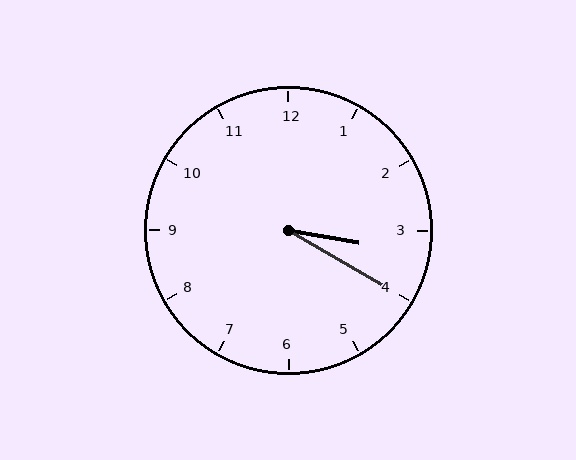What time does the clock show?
3:20.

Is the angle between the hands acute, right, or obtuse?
It is acute.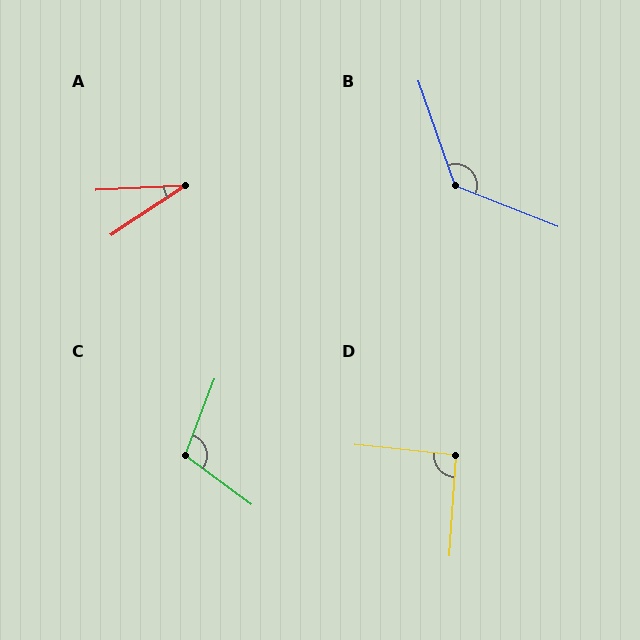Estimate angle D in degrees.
Approximately 93 degrees.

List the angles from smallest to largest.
A (31°), D (93°), C (105°), B (131°).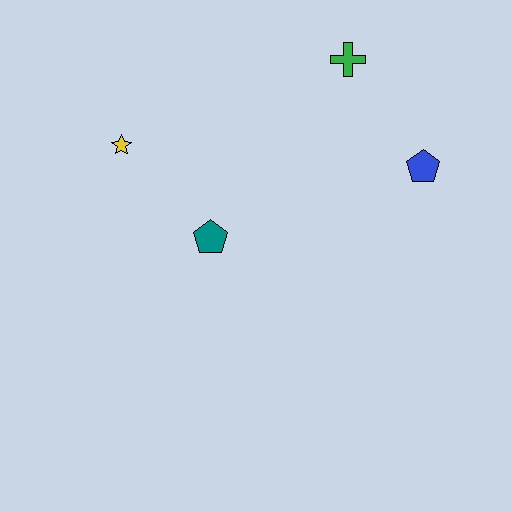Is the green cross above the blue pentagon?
Yes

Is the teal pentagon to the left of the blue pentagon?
Yes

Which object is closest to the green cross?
The blue pentagon is closest to the green cross.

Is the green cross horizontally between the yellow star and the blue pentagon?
Yes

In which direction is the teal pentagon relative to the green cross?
The teal pentagon is below the green cross.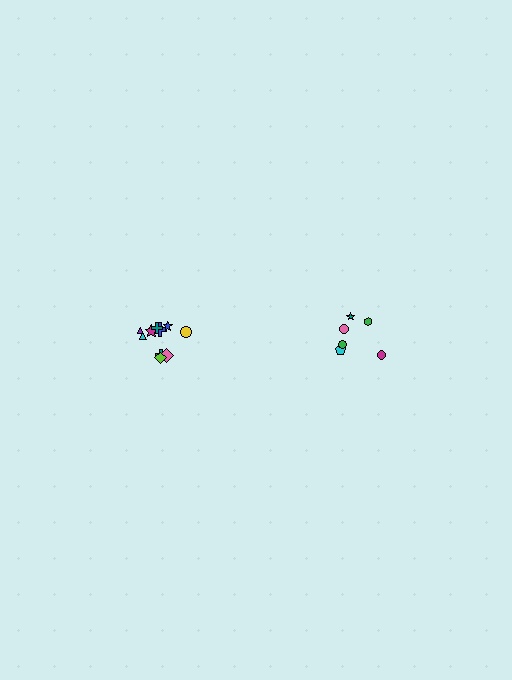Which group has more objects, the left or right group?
The left group.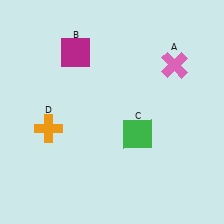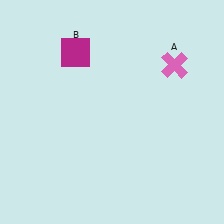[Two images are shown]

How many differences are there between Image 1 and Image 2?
There are 2 differences between the two images.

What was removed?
The orange cross (D), the green square (C) were removed in Image 2.